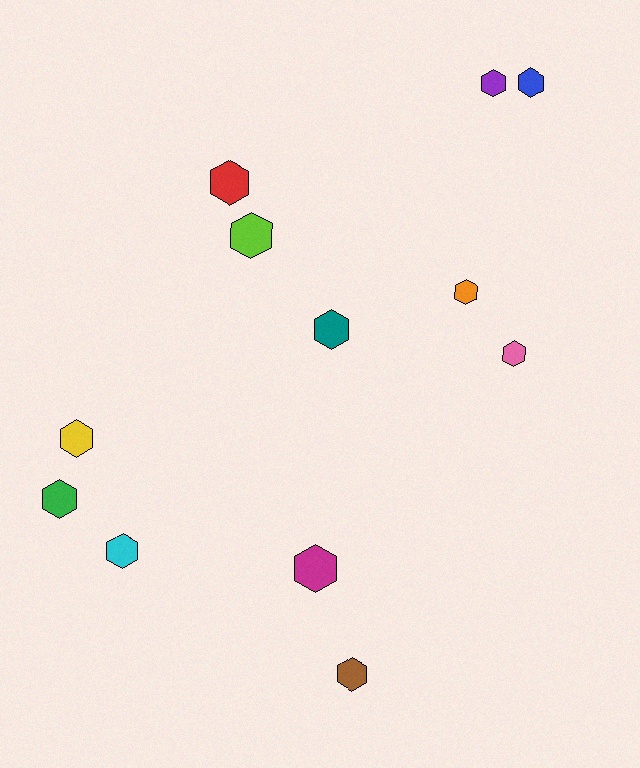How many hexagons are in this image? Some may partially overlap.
There are 12 hexagons.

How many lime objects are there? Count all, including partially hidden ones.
There is 1 lime object.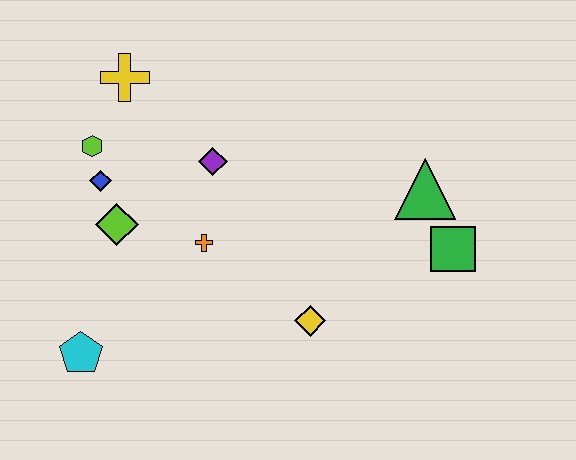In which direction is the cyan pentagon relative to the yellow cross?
The cyan pentagon is below the yellow cross.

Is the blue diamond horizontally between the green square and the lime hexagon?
Yes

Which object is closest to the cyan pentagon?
The lime diamond is closest to the cyan pentagon.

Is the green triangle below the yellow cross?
Yes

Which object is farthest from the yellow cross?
The green square is farthest from the yellow cross.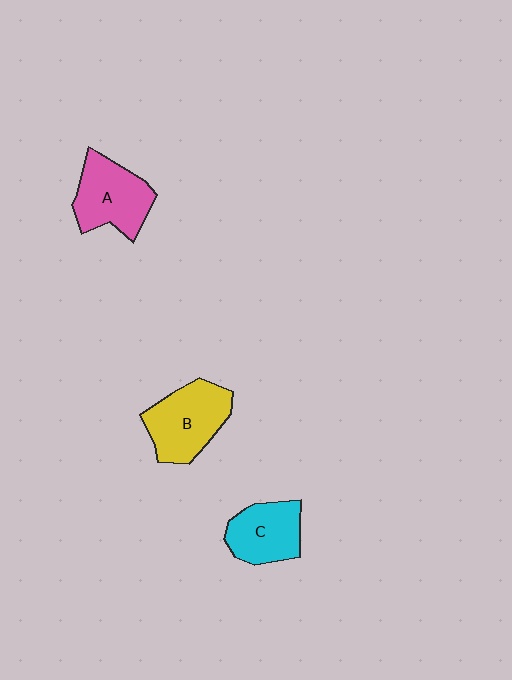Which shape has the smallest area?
Shape C (cyan).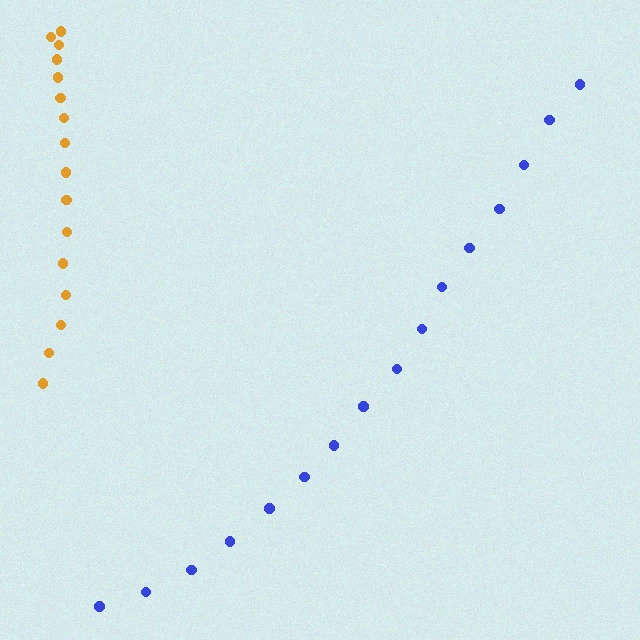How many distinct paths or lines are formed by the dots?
There are 2 distinct paths.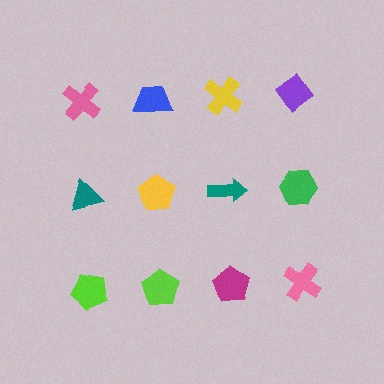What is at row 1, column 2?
A blue trapezoid.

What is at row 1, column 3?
A yellow cross.